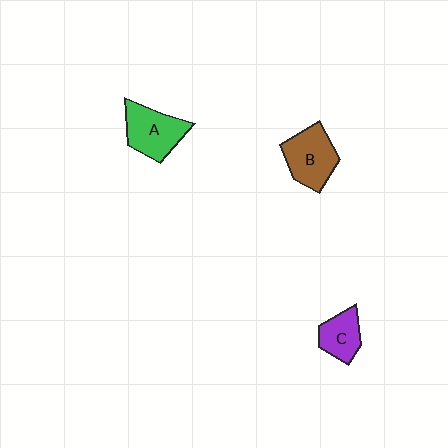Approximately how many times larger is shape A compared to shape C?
Approximately 1.5 times.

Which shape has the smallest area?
Shape C (purple).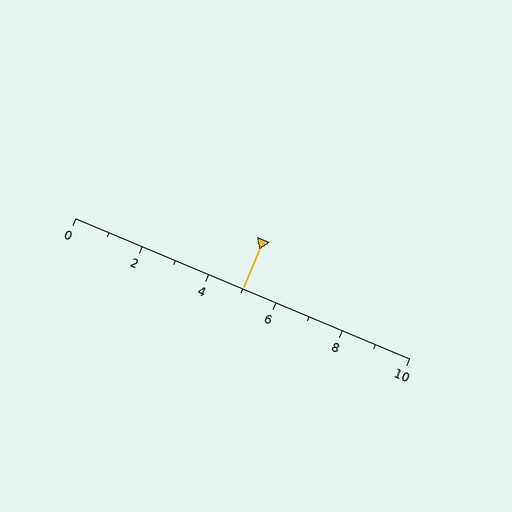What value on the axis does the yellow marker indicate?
The marker indicates approximately 5.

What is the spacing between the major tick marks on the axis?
The major ticks are spaced 2 apart.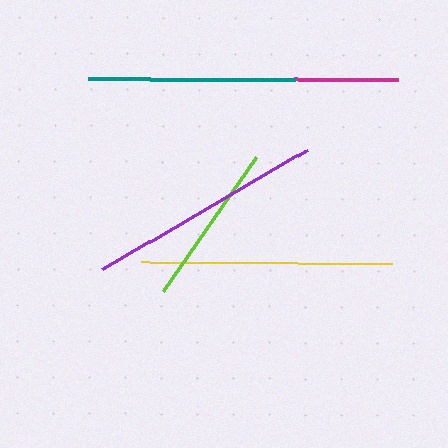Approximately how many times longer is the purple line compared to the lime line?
The purple line is approximately 1.5 times the length of the lime line.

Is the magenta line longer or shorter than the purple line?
The purple line is longer than the magenta line.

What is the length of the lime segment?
The lime segment is approximately 163 pixels long.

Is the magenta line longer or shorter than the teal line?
The teal line is longer than the magenta line.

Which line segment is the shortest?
The magenta line is the shortest at approximately 105 pixels.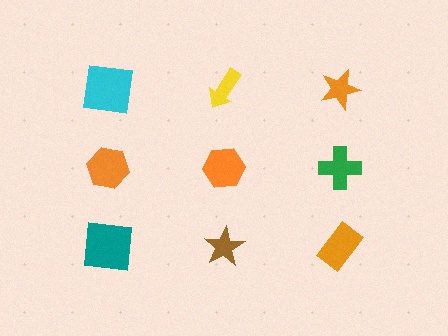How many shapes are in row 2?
3 shapes.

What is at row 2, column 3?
A green cross.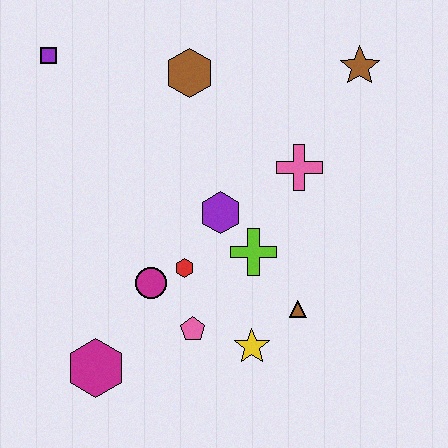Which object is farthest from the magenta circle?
The brown star is farthest from the magenta circle.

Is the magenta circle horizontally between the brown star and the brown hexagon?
No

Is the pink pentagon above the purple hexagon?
No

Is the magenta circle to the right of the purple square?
Yes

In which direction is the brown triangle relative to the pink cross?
The brown triangle is below the pink cross.